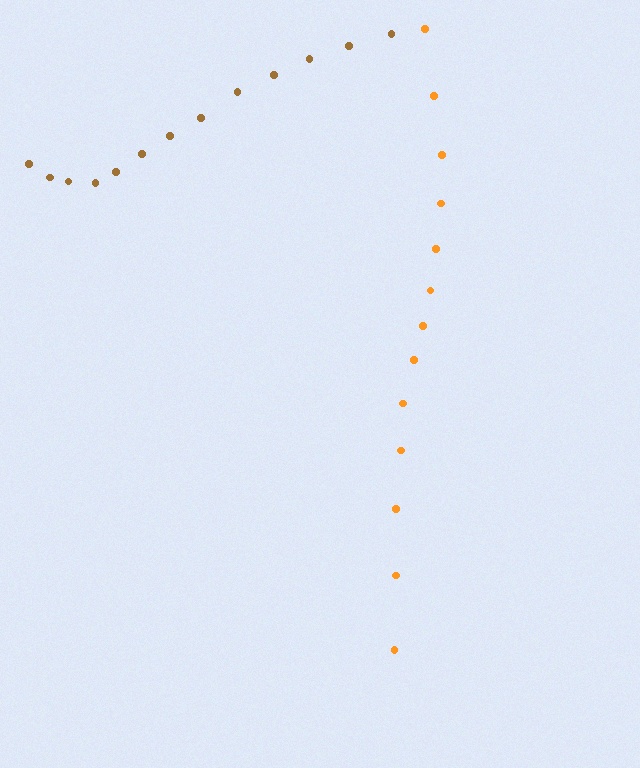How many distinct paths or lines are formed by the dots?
There are 2 distinct paths.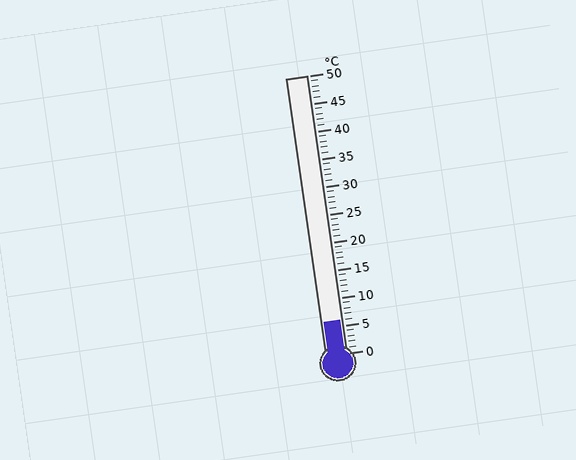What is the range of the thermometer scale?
The thermometer scale ranges from 0°C to 50°C.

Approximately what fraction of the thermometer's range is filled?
The thermometer is filled to approximately 10% of its range.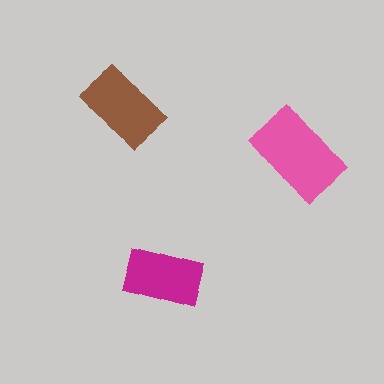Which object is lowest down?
The magenta rectangle is bottommost.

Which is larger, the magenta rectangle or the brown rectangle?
The brown one.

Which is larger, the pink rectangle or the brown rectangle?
The pink one.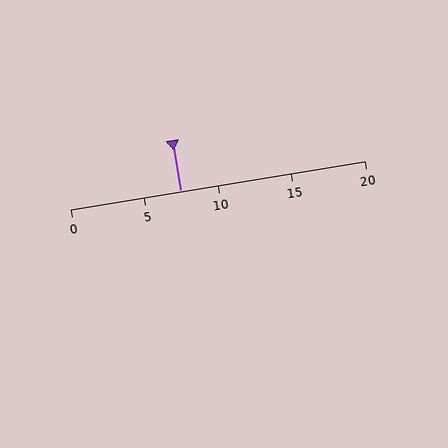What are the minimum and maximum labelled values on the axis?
The axis runs from 0 to 20.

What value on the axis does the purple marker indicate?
The marker indicates approximately 7.5.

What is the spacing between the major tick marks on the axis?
The major ticks are spaced 5 apart.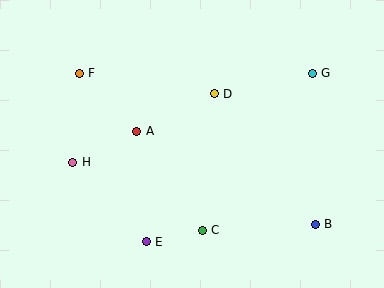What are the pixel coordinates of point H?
Point H is at (73, 162).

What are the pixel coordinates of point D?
Point D is at (214, 94).